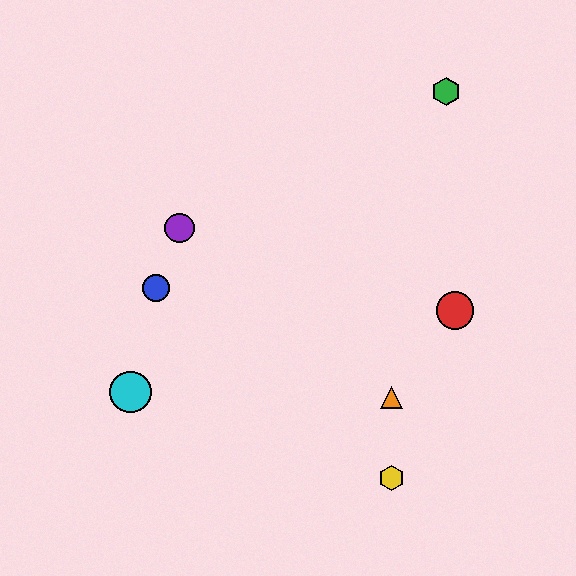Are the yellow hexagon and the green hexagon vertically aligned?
No, the yellow hexagon is at x≈391 and the green hexagon is at x≈446.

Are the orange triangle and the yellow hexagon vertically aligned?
Yes, both are at x≈391.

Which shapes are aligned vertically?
The yellow hexagon, the orange triangle are aligned vertically.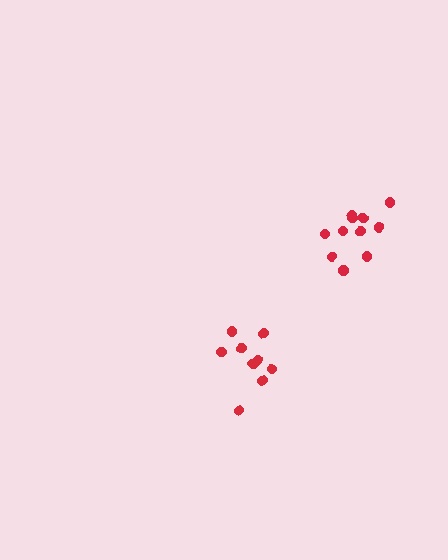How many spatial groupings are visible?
There are 2 spatial groupings.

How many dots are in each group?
Group 1: 11 dots, Group 2: 9 dots (20 total).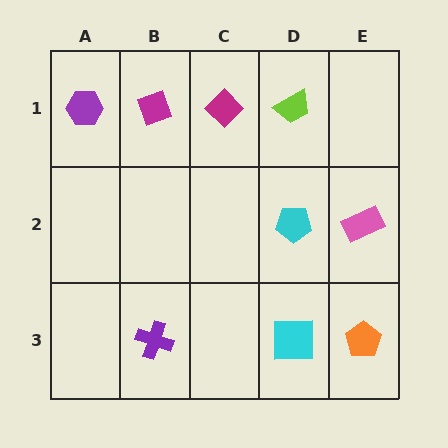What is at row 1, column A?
A purple hexagon.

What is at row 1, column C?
A magenta diamond.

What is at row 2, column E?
A pink rectangle.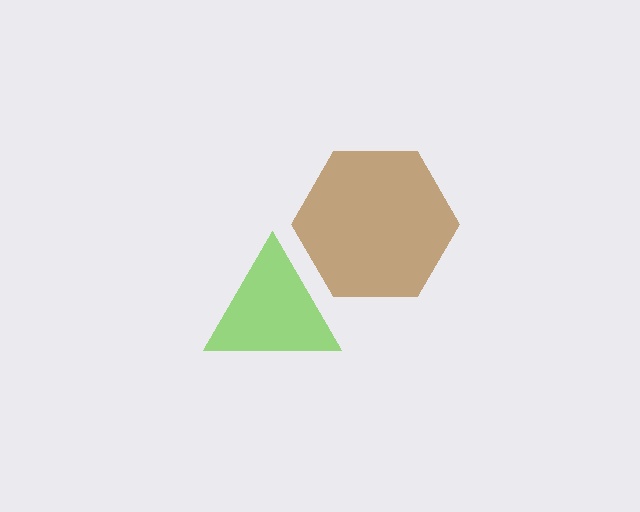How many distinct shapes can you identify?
There are 2 distinct shapes: a lime triangle, a brown hexagon.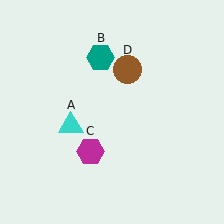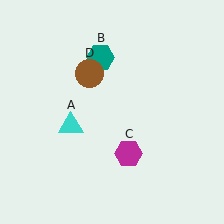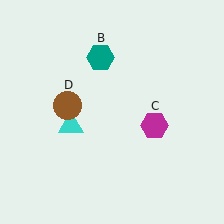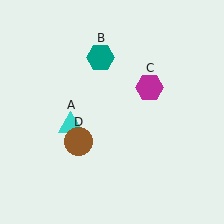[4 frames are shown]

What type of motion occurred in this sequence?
The magenta hexagon (object C), brown circle (object D) rotated counterclockwise around the center of the scene.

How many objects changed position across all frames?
2 objects changed position: magenta hexagon (object C), brown circle (object D).